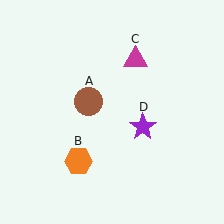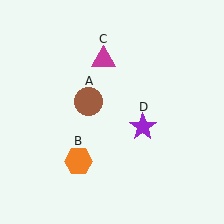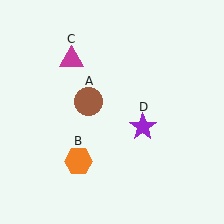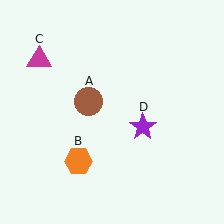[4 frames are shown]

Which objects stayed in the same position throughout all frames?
Brown circle (object A) and orange hexagon (object B) and purple star (object D) remained stationary.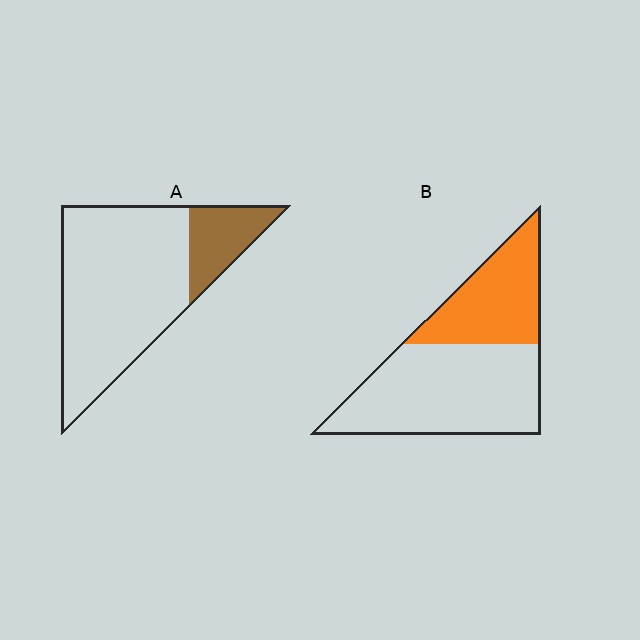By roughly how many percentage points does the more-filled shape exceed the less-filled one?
By roughly 15 percentage points (B over A).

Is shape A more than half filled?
No.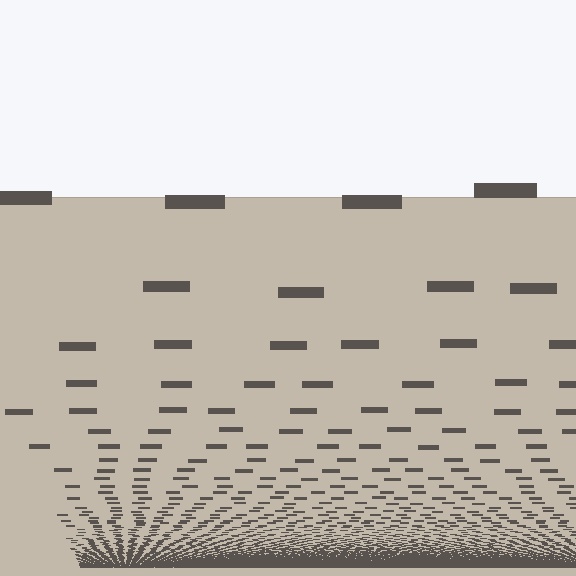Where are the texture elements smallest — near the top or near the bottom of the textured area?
Near the bottom.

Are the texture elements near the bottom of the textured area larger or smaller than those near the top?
Smaller. The gradient is inverted — elements near the bottom are smaller and denser.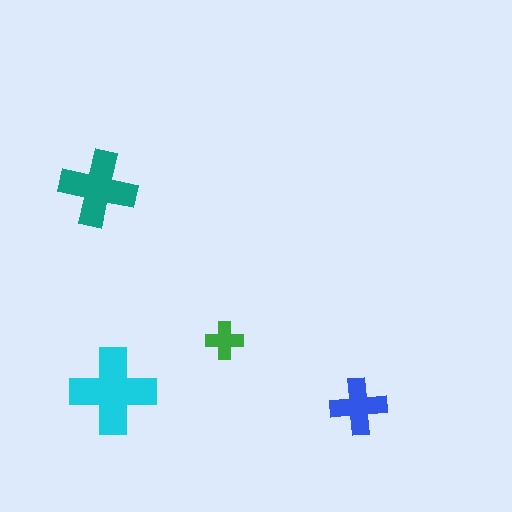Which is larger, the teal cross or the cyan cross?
The cyan one.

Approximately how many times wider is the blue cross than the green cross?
About 1.5 times wider.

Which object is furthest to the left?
The teal cross is leftmost.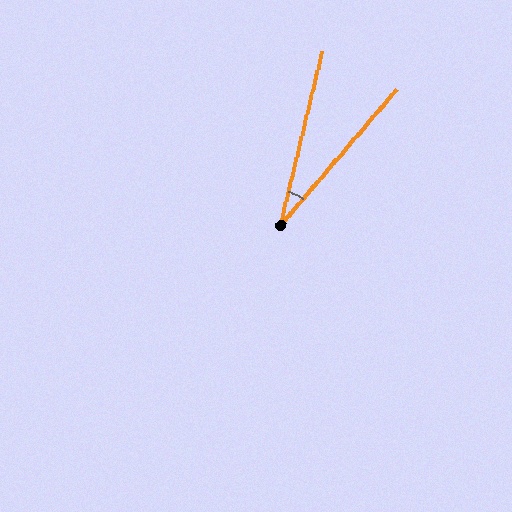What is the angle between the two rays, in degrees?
Approximately 27 degrees.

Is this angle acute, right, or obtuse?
It is acute.